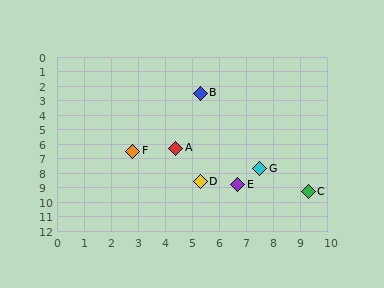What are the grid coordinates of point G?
Point G is at approximately (7.5, 7.7).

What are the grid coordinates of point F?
Point F is at approximately (2.8, 6.5).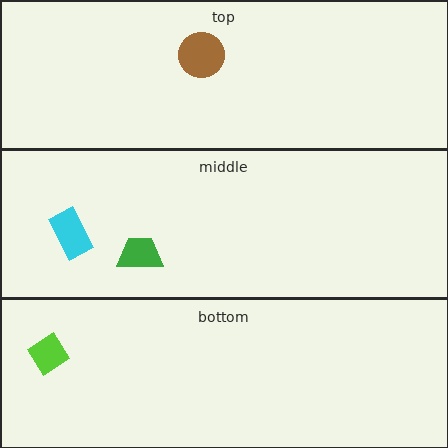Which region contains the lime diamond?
The bottom region.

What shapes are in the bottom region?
The lime diamond.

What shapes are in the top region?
The brown circle.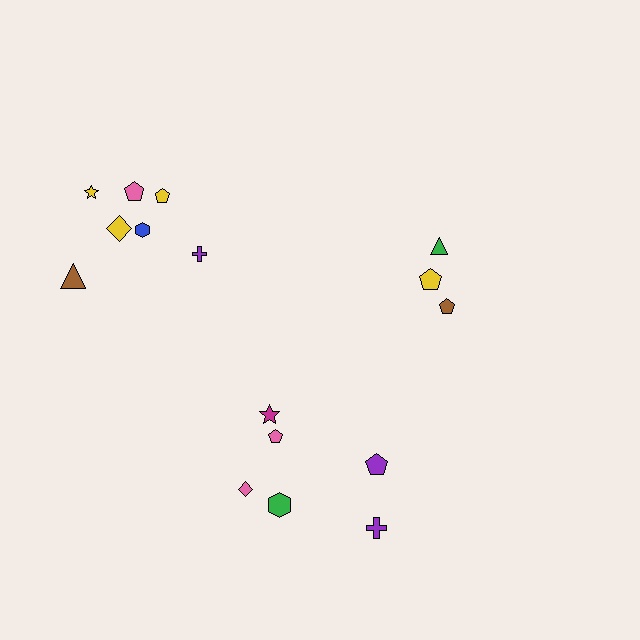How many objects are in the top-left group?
There are 7 objects.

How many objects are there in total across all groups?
There are 16 objects.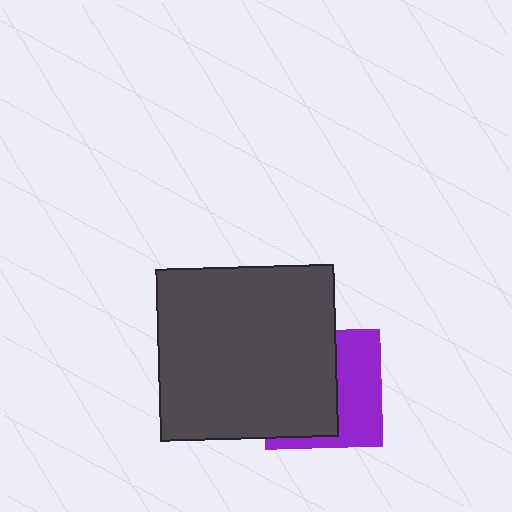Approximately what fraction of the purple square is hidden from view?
Roughly 57% of the purple square is hidden behind the dark gray rectangle.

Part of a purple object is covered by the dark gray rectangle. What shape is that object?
It is a square.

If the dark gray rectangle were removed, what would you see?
You would see the complete purple square.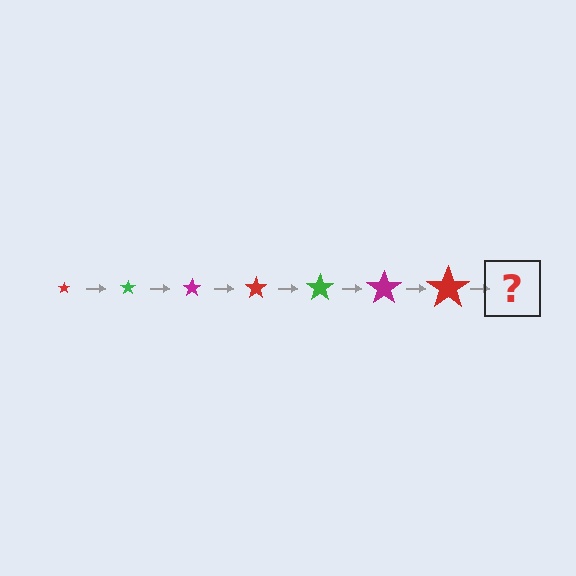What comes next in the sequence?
The next element should be a green star, larger than the previous one.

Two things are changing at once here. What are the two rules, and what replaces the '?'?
The two rules are that the star grows larger each step and the color cycles through red, green, and magenta. The '?' should be a green star, larger than the previous one.